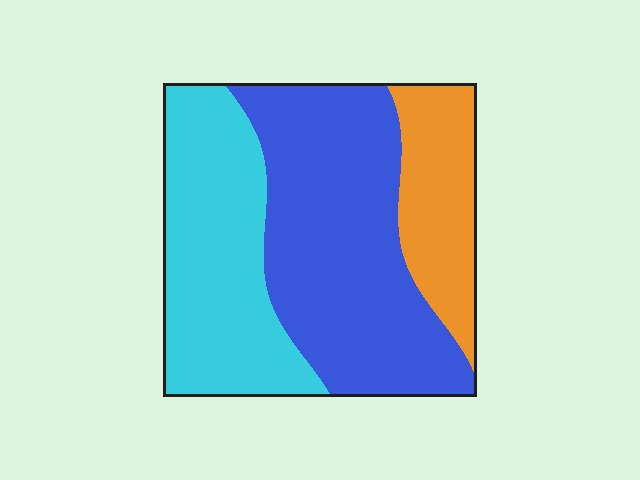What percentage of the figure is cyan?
Cyan covers 35% of the figure.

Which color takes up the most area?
Blue, at roughly 45%.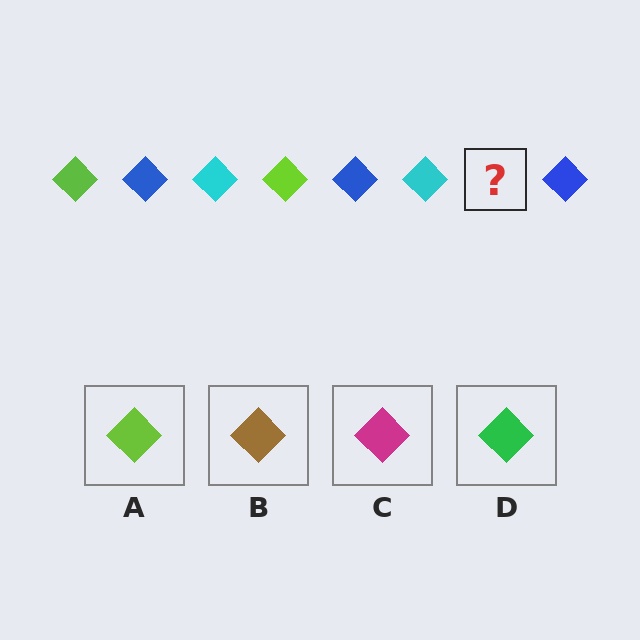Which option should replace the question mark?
Option A.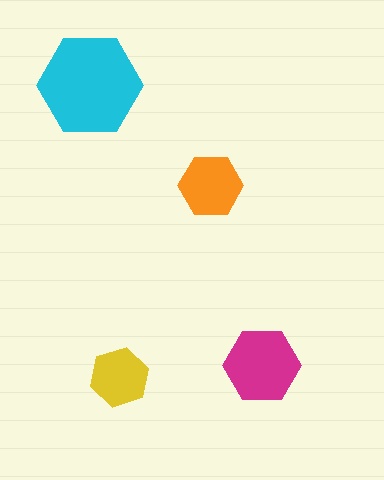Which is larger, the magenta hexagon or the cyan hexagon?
The cyan one.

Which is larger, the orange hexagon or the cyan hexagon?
The cyan one.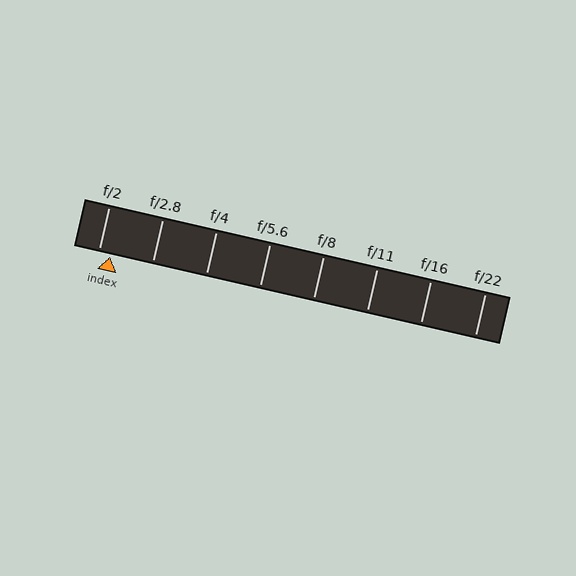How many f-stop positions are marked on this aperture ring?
There are 8 f-stop positions marked.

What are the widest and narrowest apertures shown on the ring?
The widest aperture shown is f/2 and the narrowest is f/22.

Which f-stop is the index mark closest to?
The index mark is closest to f/2.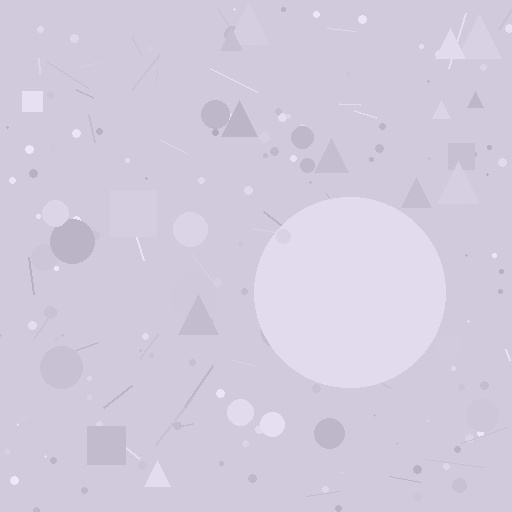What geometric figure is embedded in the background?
A circle is embedded in the background.